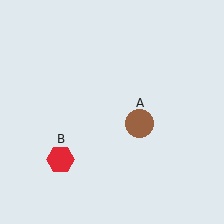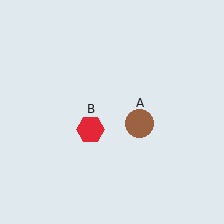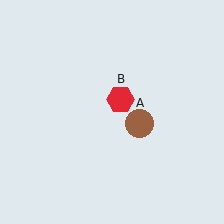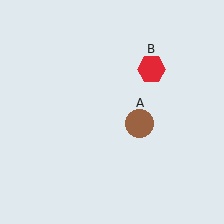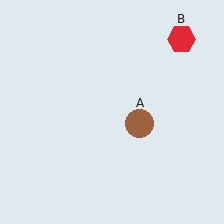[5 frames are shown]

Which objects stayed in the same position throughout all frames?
Brown circle (object A) remained stationary.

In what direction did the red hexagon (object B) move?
The red hexagon (object B) moved up and to the right.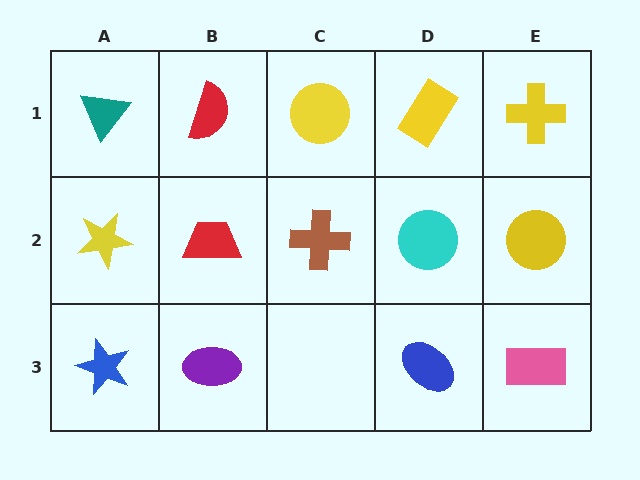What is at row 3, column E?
A pink rectangle.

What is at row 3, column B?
A purple ellipse.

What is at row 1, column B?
A red semicircle.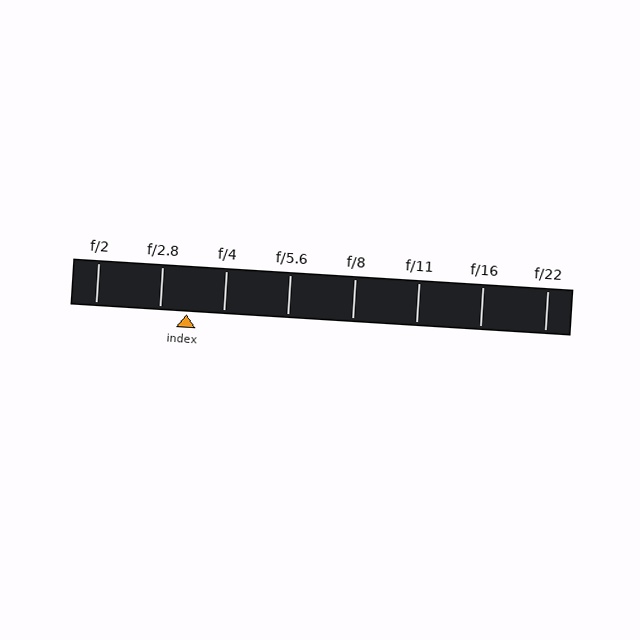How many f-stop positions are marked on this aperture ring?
There are 8 f-stop positions marked.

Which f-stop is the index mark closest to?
The index mark is closest to f/2.8.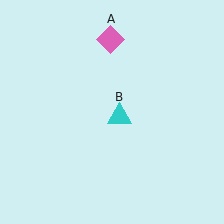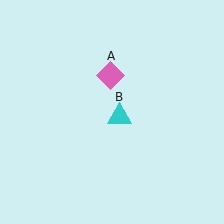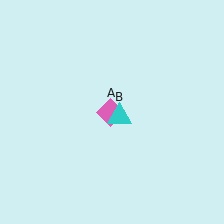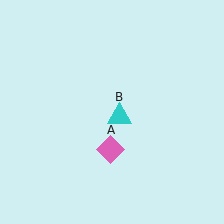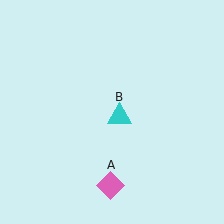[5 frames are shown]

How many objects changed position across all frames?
1 object changed position: pink diamond (object A).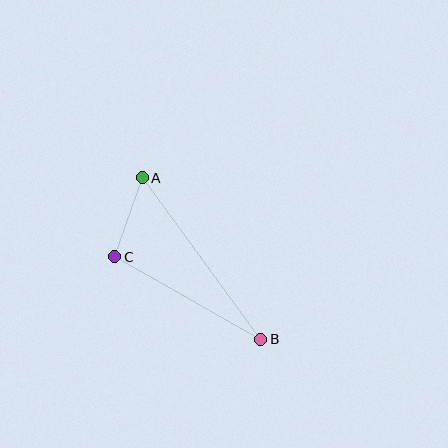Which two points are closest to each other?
Points A and C are closest to each other.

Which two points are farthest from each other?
Points A and B are farthest from each other.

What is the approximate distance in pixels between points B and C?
The distance between B and C is approximately 167 pixels.